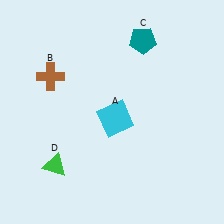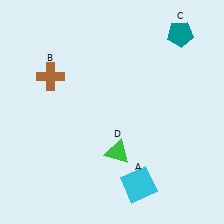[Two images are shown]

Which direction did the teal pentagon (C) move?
The teal pentagon (C) moved right.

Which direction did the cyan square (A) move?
The cyan square (A) moved down.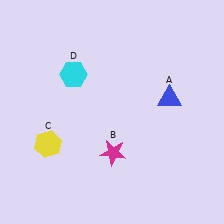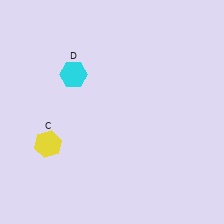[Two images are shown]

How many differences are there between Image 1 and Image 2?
There are 2 differences between the two images.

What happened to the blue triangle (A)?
The blue triangle (A) was removed in Image 2. It was in the top-right area of Image 1.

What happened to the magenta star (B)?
The magenta star (B) was removed in Image 2. It was in the bottom-right area of Image 1.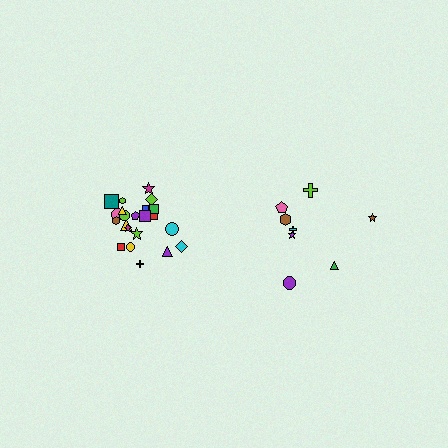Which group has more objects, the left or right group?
The left group.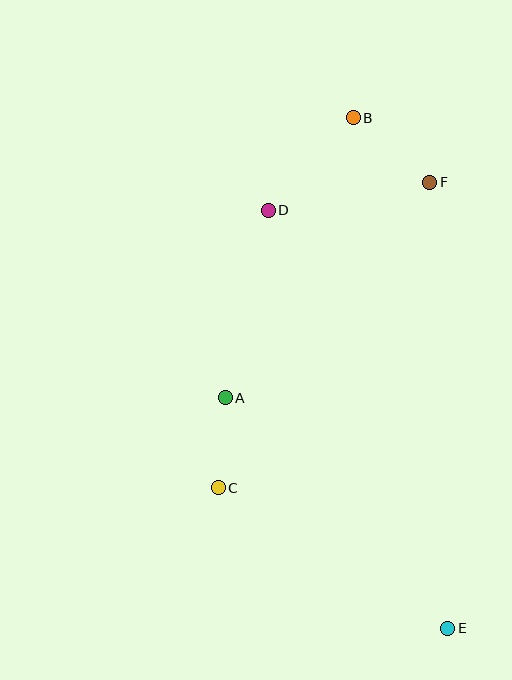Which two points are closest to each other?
Points A and C are closest to each other.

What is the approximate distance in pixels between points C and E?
The distance between C and E is approximately 269 pixels.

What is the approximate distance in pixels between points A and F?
The distance between A and F is approximately 297 pixels.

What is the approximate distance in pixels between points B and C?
The distance between B and C is approximately 394 pixels.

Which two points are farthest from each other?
Points B and E are farthest from each other.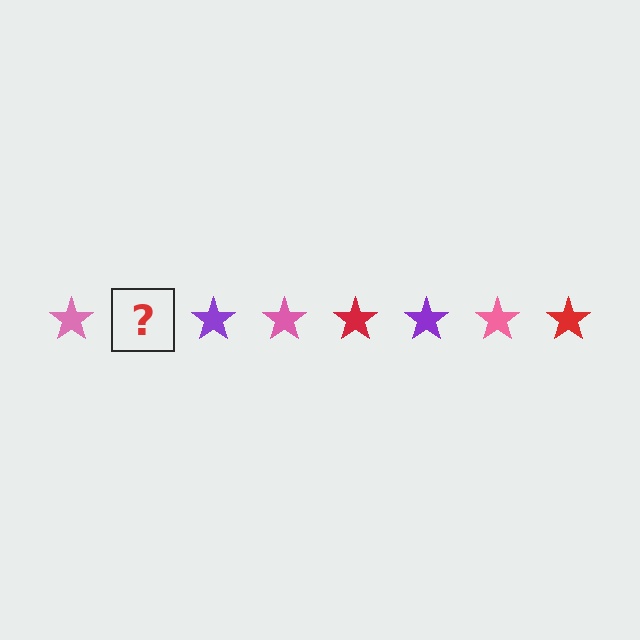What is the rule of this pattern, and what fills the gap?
The rule is that the pattern cycles through pink, red, purple stars. The gap should be filled with a red star.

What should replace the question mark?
The question mark should be replaced with a red star.